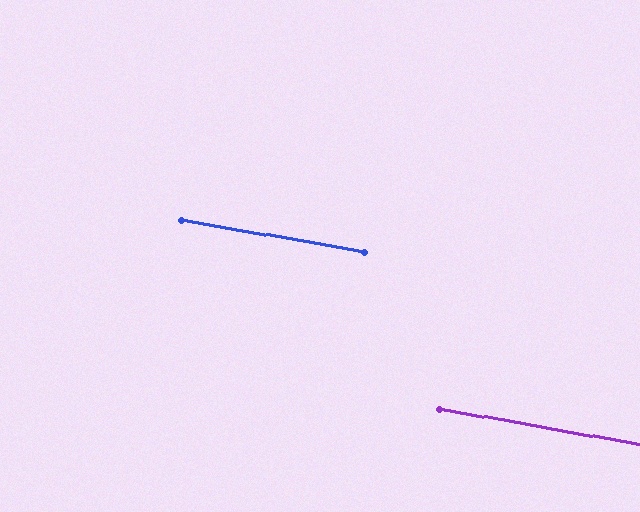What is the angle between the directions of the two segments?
Approximately 1 degree.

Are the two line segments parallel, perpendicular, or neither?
Parallel — their directions differ by only 0.7°.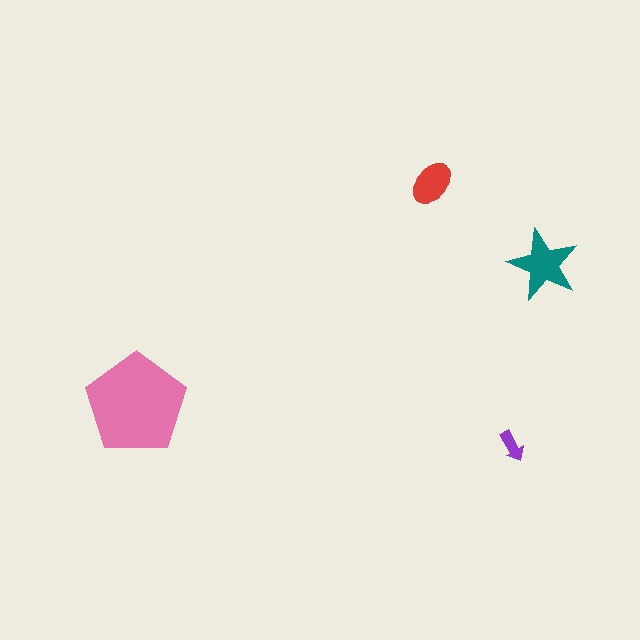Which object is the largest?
The pink pentagon.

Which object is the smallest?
The purple arrow.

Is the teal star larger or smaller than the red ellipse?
Larger.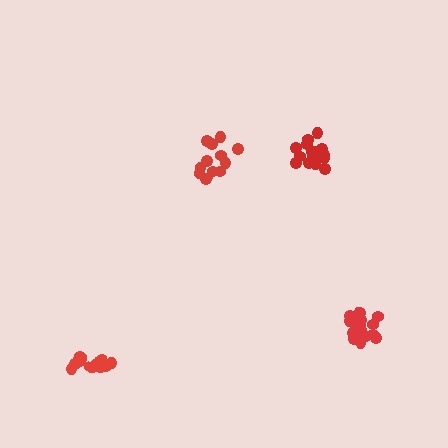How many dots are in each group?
Group 1: 12 dots, Group 2: 17 dots, Group 3: 12 dots, Group 4: 18 dots (59 total).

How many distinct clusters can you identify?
There are 4 distinct clusters.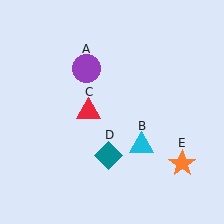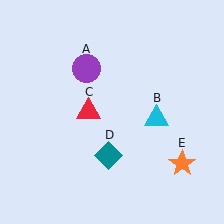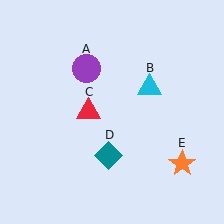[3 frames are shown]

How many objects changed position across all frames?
1 object changed position: cyan triangle (object B).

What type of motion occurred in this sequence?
The cyan triangle (object B) rotated counterclockwise around the center of the scene.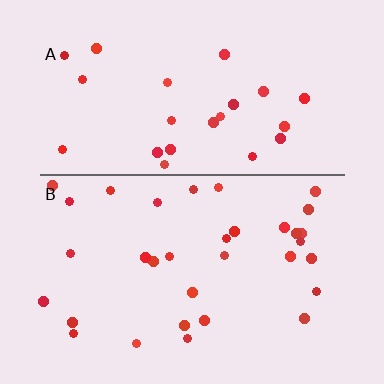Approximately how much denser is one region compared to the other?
Approximately 1.4× — region B over region A.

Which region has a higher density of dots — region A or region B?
B (the bottom).